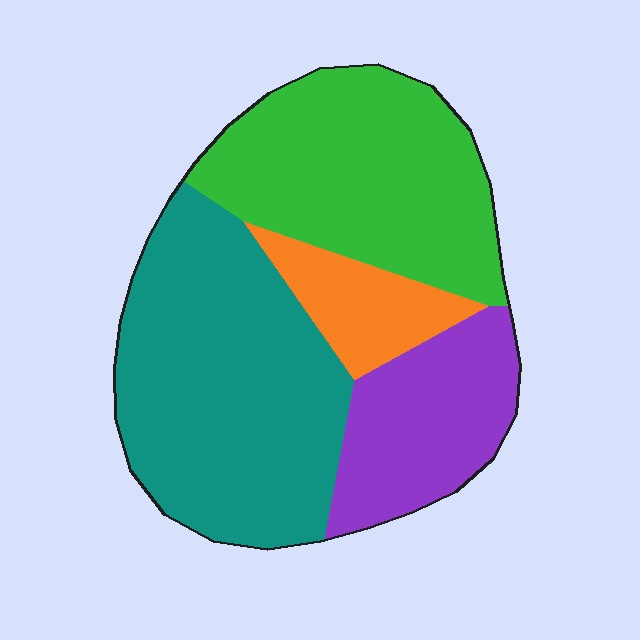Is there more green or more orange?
Green.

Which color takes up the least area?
Orange, at roughly 10%.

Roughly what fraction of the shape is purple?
Purple takes up about one sixth (1/6) of the shape.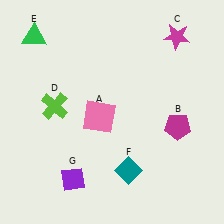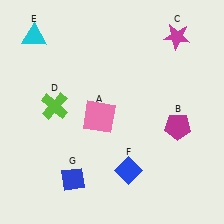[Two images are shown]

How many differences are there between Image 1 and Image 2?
There are 3 differences between the two images.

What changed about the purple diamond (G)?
In Image 1, G is purple. In Image 2, it changed to blue.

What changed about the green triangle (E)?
In Image 1, E is green. In Image 2, it changed to cyan.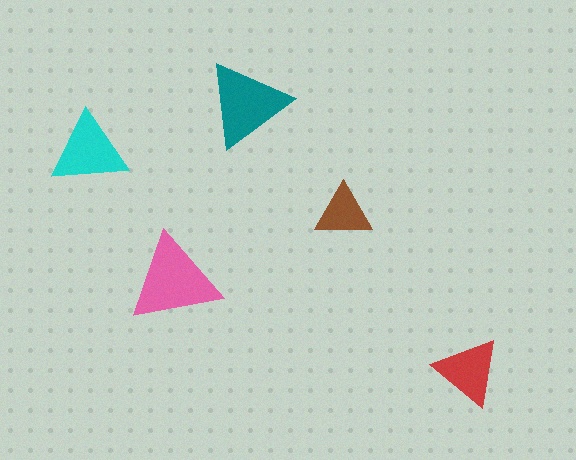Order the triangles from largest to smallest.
the pink one, the teal one, the cyan one, the red one, the brown one.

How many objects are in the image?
There are 5 objects in the image.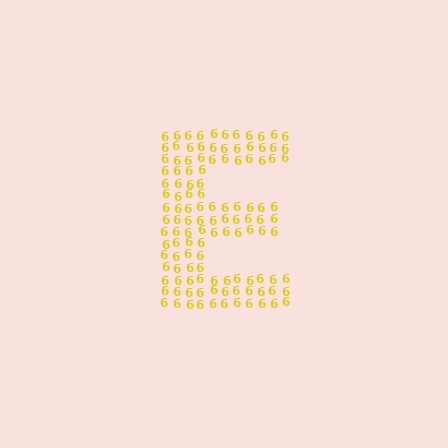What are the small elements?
The small elements are digit 6's.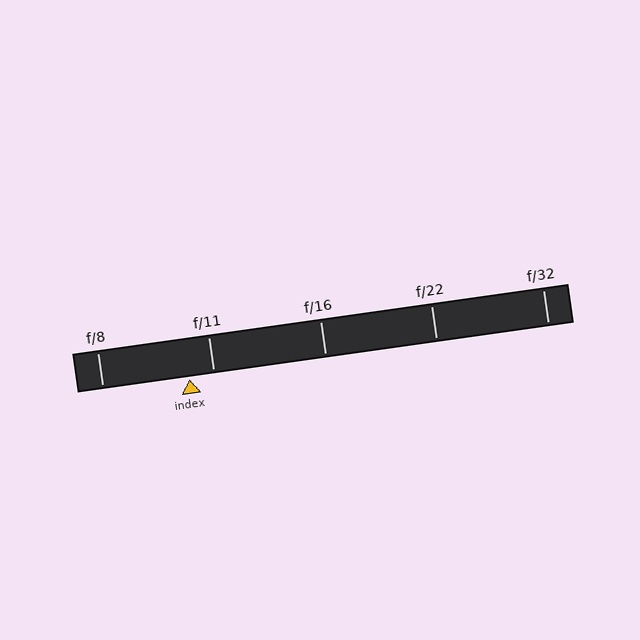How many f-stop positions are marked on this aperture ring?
There are 5 f-stop positions marked.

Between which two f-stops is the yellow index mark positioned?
The index mark is between f/8 and f/11.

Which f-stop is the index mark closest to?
The index mark is closest to f/11.